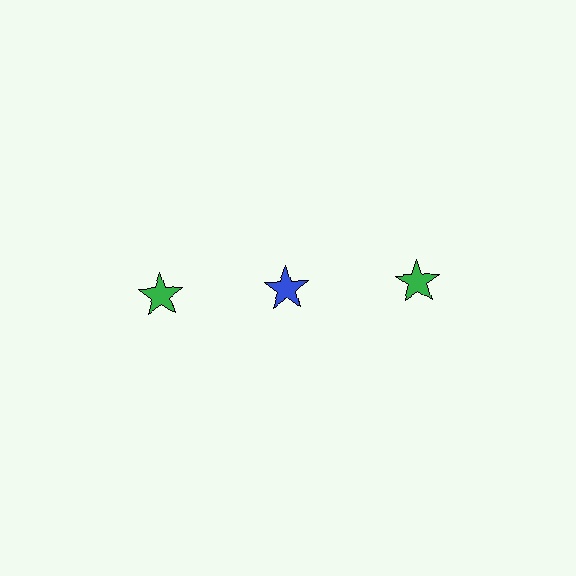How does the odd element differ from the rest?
It has a different color: blue instead of green.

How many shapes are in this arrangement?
There are 3 shapes arranged in a grid pattern.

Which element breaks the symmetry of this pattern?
The blue star in the top row, second from left column breaks the symmetry. All other shapes are green stars.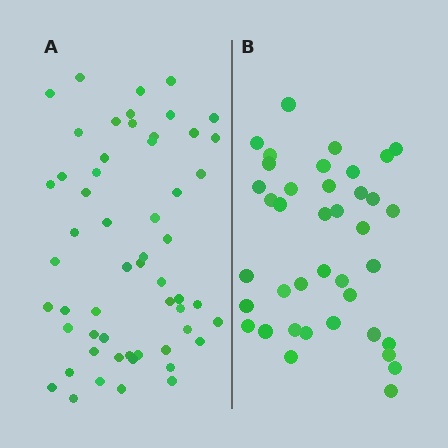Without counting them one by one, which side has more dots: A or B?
Region A (the left region) has more dots.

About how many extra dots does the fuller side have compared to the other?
Region A has approximately 15 more dots than region B.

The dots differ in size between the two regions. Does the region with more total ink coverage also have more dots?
No. Region B has more total ink coverage because its dots are larger, but region A actually contains more individual dots. Total area can be misleading — the number of items is what matters here.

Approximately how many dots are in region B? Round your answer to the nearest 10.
About 40 dots. (The exact count is 39, which rounds to 40.)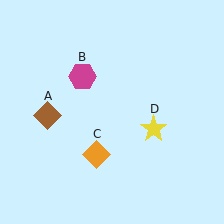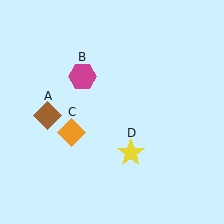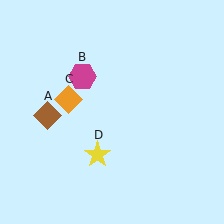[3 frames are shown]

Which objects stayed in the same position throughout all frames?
Brown diamond (object A) and magenta hexagon (object B) remained stationary.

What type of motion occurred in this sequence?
The orange diamond (object C), yellow star (object D) rotated clockwise around the center of the scene.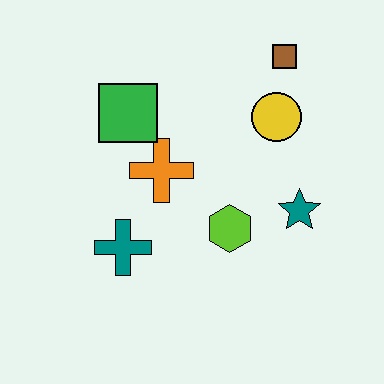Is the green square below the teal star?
No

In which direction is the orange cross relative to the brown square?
The orange cross is to the left of the brown square.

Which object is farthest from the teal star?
The green square is farthest from the teal star.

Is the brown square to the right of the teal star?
No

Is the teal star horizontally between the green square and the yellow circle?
No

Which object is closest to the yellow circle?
The brown square is closest to the yellow circle.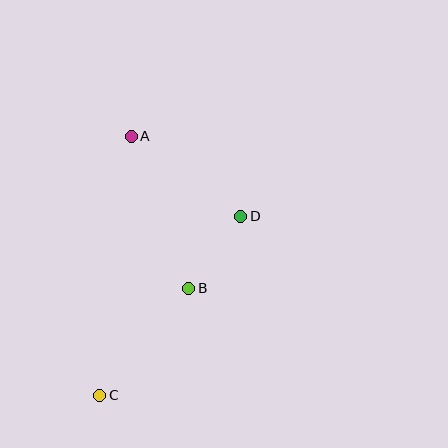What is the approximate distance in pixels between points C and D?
The distance between C and D is approximately 228 pixels.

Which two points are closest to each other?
Points B and D are closest to each other.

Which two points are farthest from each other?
Points A and C are farthest from each other.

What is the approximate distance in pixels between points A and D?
The distance between A and D is approximately 136 pixels.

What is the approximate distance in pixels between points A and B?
The distance between A and B is approximately 162 pixels.